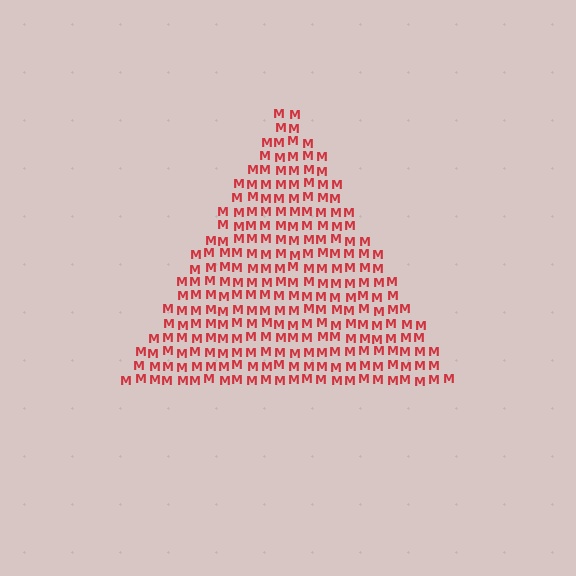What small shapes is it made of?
It is made of small letter M's.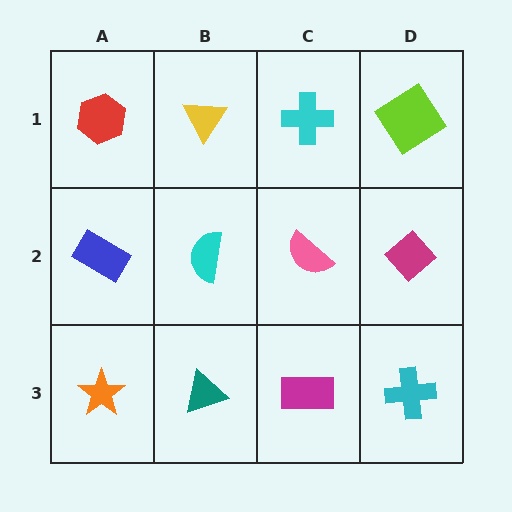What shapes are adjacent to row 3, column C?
A pink semicircle (row 2, column C), a teal triangle (row 3, column B), a cyan cross (row 3, column D).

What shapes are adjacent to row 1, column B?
A cyan semicircle (row 2, column B), a red hexagon (row 1, column A), a cyan cross (row 1, column C).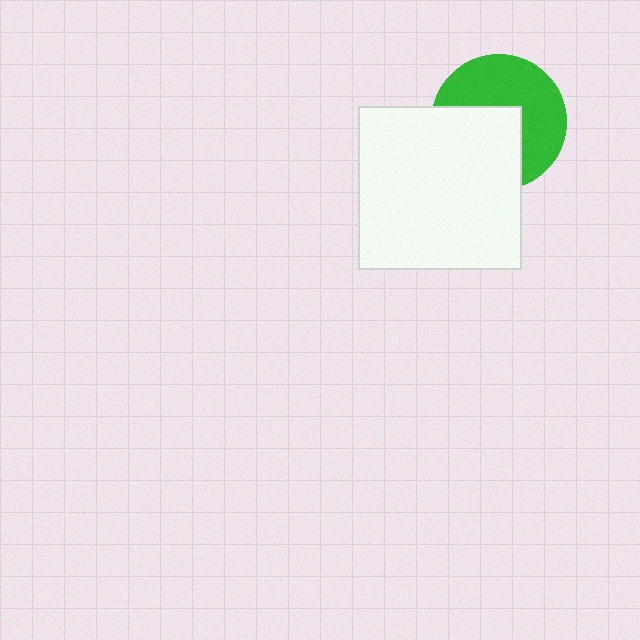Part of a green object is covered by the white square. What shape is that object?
It is a circle.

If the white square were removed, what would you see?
You would see the complete green circle.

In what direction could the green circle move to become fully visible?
The green circle could move toward the upper-right. That would shift it out from behind the white square entirely.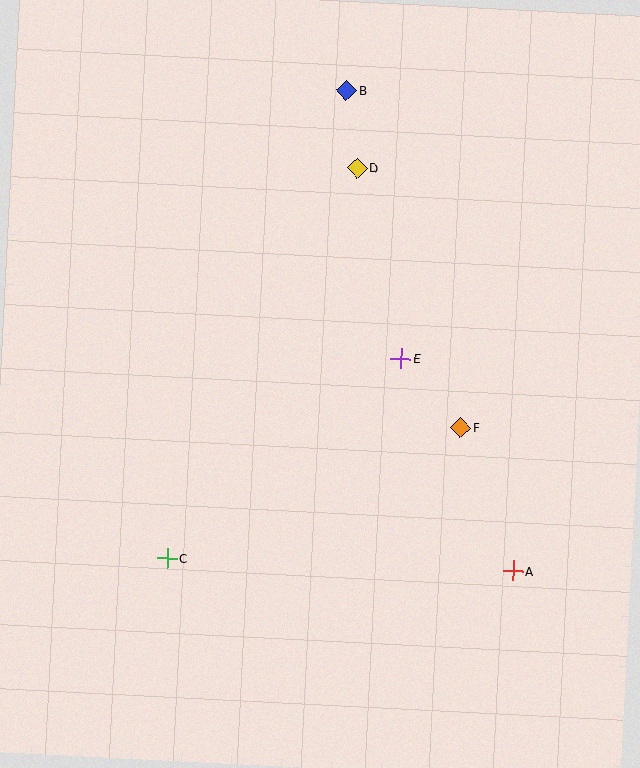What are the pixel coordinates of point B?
Point B is at (347, 90).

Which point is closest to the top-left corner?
Point B is closest to the top-left corner.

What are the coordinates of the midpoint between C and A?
The midpoint between C and A is at (340, 565).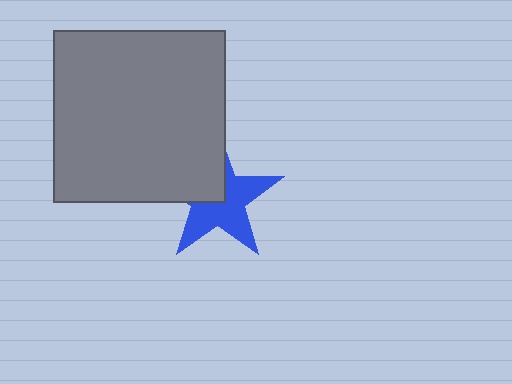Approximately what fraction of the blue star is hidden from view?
Roughly 39% of the blue star is hidden behind the gray square.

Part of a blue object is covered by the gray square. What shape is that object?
It is a star.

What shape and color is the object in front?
The object in front is a gray square.